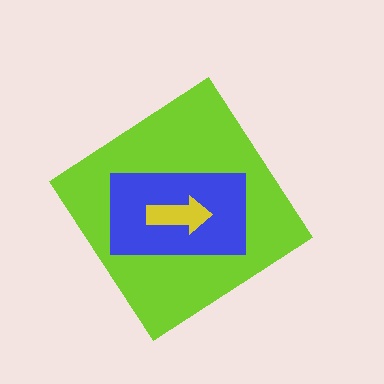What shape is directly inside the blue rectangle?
The yellow arrow.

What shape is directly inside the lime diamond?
The blue rectangle.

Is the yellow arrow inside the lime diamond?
Yes.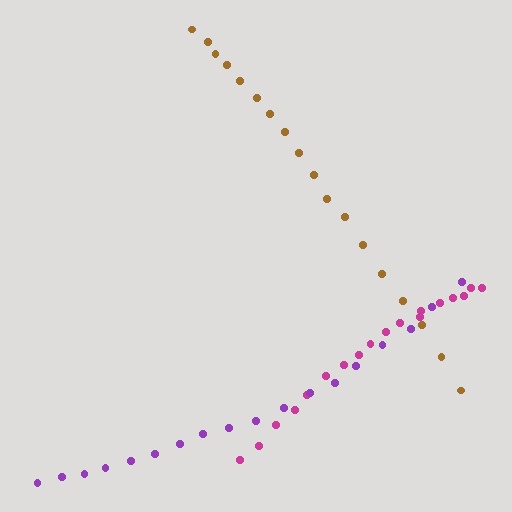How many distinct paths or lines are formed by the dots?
There are 3 distinct paths.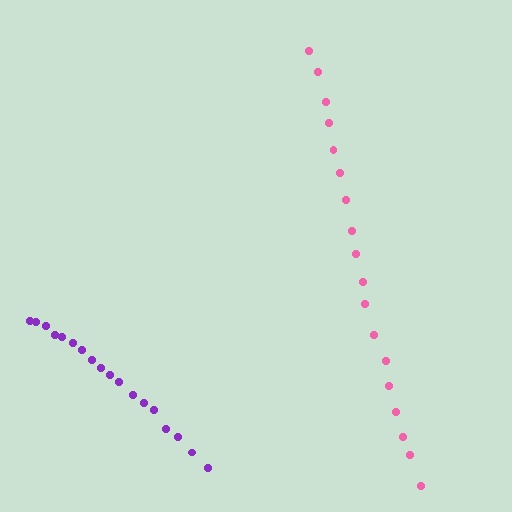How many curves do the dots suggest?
There are 2 distinct paths.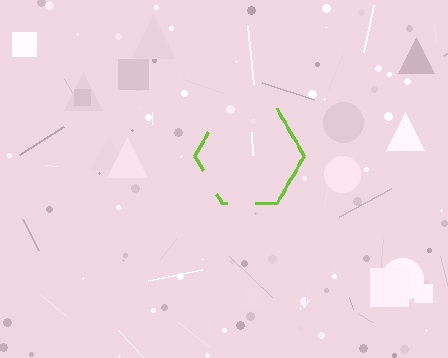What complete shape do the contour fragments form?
The contour fragments form a hexagon.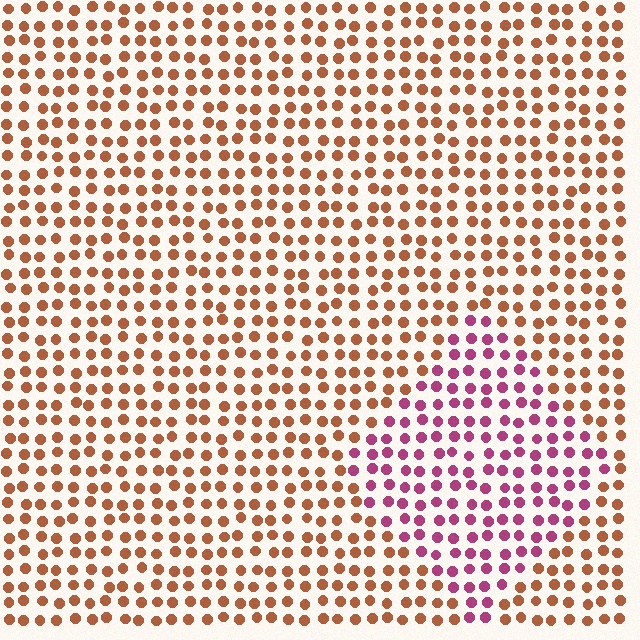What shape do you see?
I see a diamond.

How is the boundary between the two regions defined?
The boundary is defined purely by a slight shift in hue (about 53 degrees). Spacing, size, and orientation are identical on both sides.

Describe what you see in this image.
The image is filled with small brown elements in a uniform arrangement. A diamond-shaped region is visible where the elements are tinted to a slightly different hue, forming a subtle color boundary.